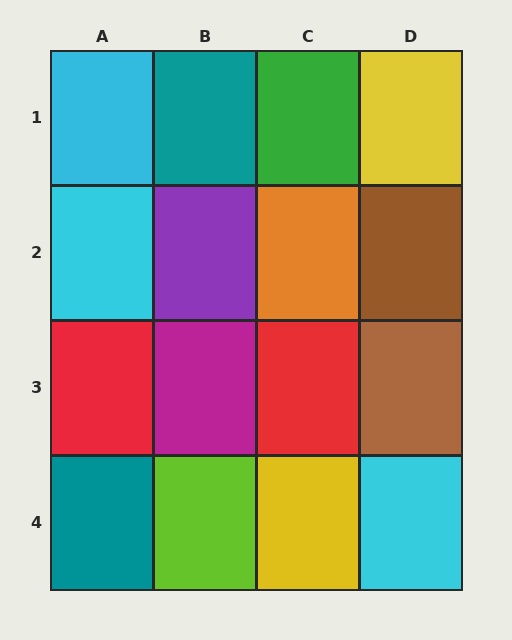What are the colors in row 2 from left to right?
Cyan, purple, orange, brown.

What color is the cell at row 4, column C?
Yellow.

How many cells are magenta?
1 cell is magenta.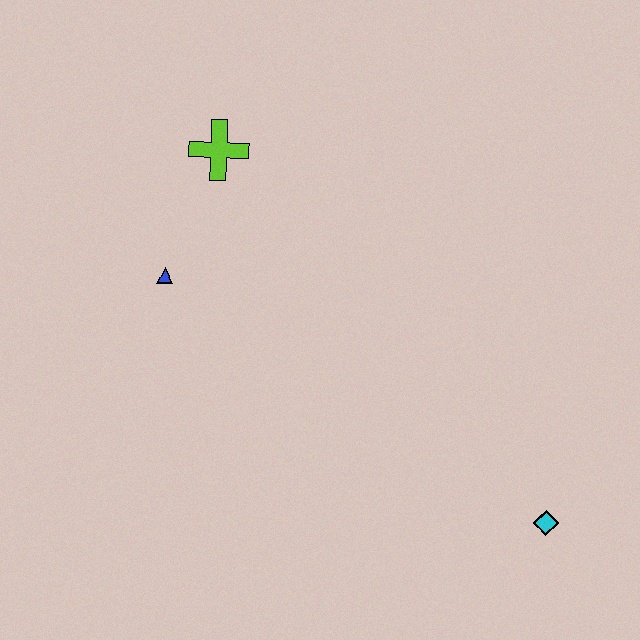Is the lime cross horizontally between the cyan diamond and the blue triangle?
Yes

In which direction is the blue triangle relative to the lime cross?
The blue triangle is below the lime cross.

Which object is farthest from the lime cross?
The cyan diamond is farthest from the lime cross.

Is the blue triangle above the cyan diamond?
Yes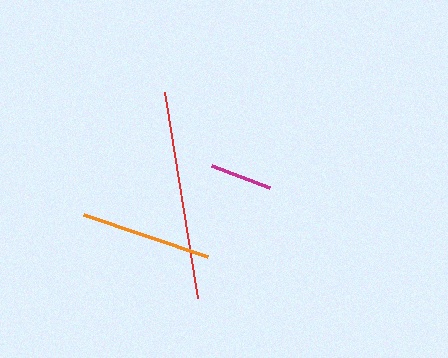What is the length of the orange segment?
The orange segment is approximately 131 pixels long.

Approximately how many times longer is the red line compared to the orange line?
The red line is approximately 1.6 times the length of the orange line.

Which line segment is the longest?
The red line is the longest at approximately 209 pixels.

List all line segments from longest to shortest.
From longest to shortest: red, orange, magenta.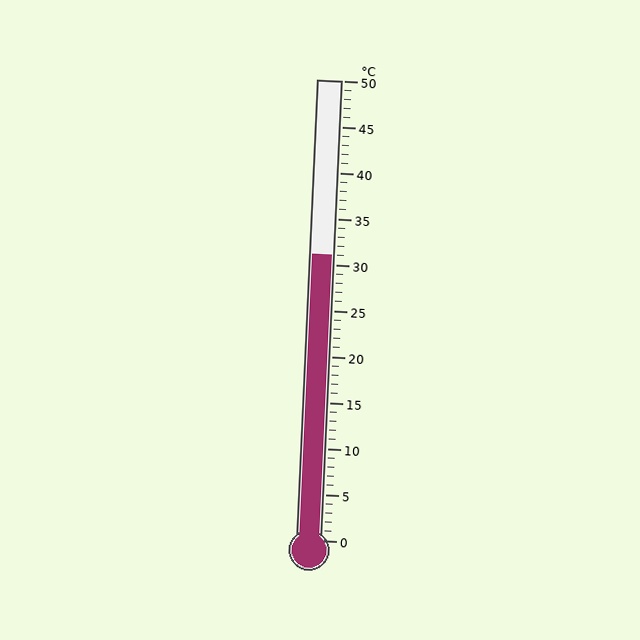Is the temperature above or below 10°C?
The temperature is above 10°C.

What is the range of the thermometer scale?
The thermometer scale ranges from 0°C to 50°C.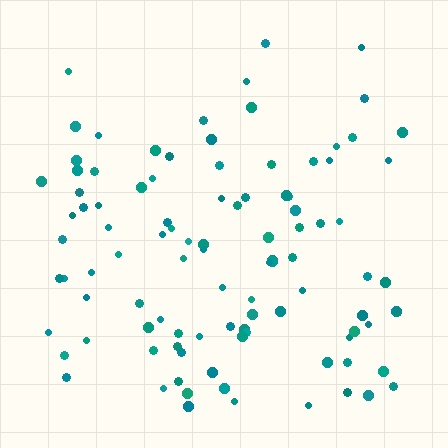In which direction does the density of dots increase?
From top to bottom, with the bottom side densest.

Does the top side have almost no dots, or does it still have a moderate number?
Still a moderate number, just noticeably fewer than the bottom.